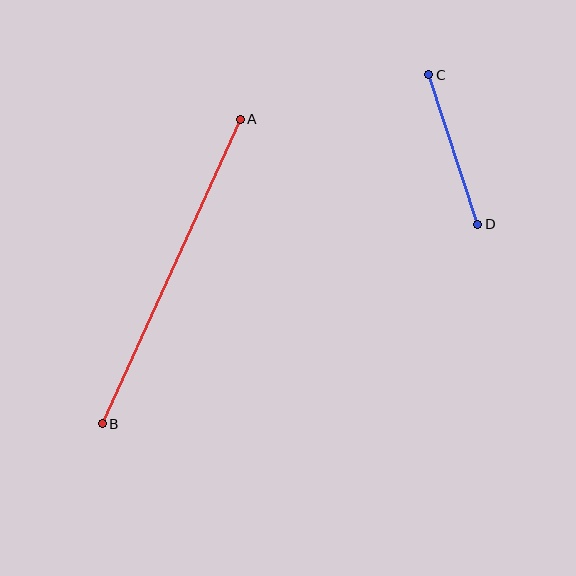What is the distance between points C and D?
The distance is approximately 157 pixels.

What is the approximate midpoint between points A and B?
The midpoint is at approximately (171, 271) pixels.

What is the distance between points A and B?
The distance is approximately 334 pixels.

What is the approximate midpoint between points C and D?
The midpoint is at approximately (453, 150) pixels.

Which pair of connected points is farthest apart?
Points A and B are farthest apart.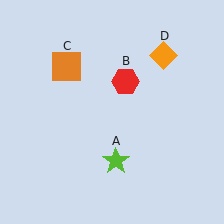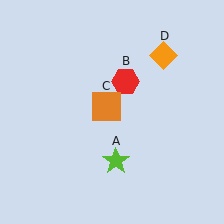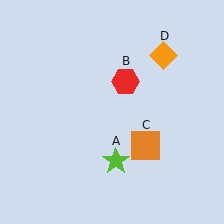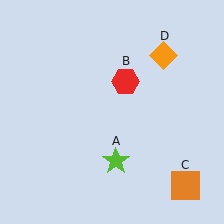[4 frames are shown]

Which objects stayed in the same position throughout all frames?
Lime star (object A) and red hexagon (object B) and orange diamond (object D) remained stationary.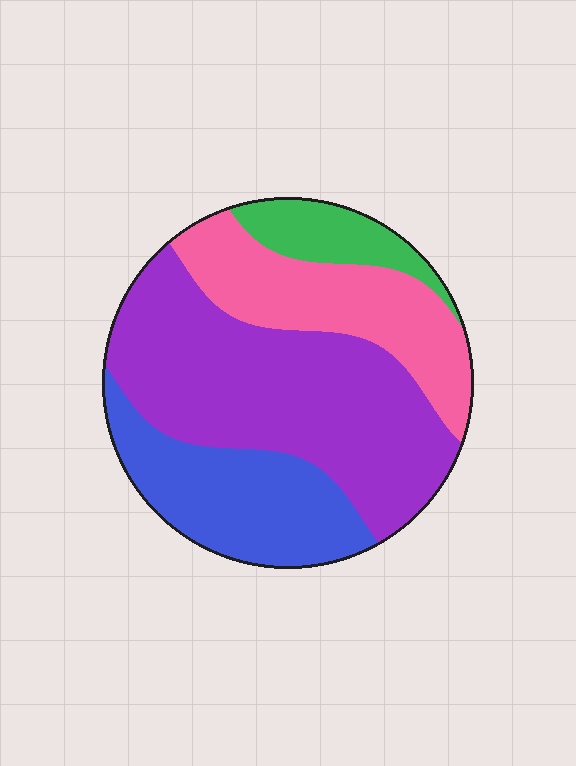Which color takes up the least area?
Green, at roughly 10%.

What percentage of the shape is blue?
Blue covers 23% of the shape.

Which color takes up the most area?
Purple, at roughly 45%.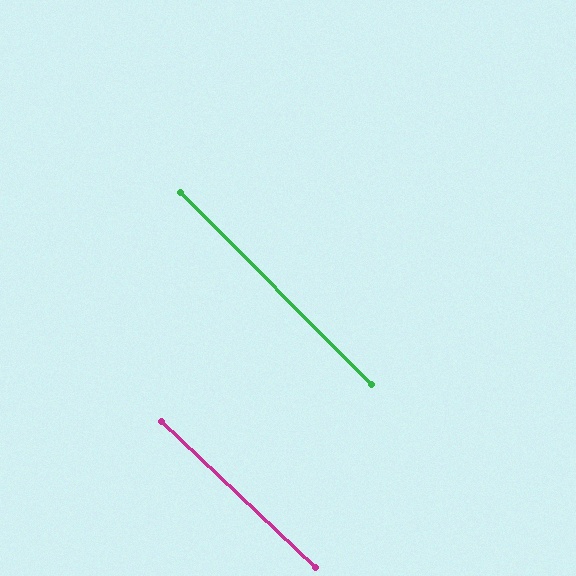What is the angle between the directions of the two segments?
Approximately 2 degrees.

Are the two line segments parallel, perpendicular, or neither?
Parallel — their directions differ by only 1.5°.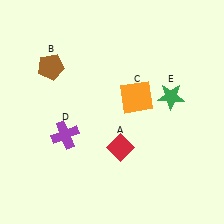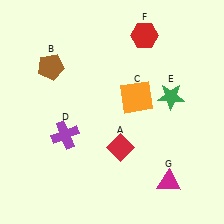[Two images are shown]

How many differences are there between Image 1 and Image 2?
There are 2 differences between the two images.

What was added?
A red hexagon (F), a magenta triangle (G) were added in Image 2.